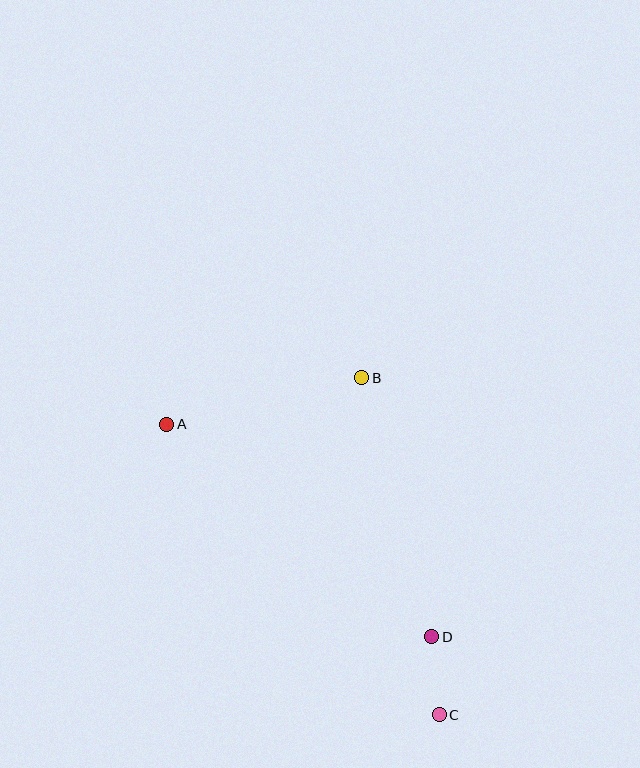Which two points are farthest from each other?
Points A and C are farthest from each other.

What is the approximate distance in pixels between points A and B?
The distance between A and B is approximately 200 pixels.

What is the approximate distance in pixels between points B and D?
The distance between B and D is approximately 268 pixels.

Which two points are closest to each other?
Points C and D are closest to each other.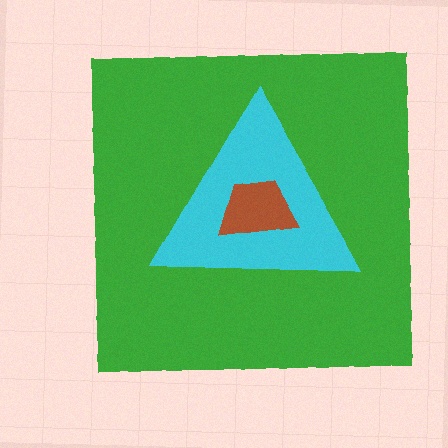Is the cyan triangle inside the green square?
Yes.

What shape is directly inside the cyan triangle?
The brown trapezoid.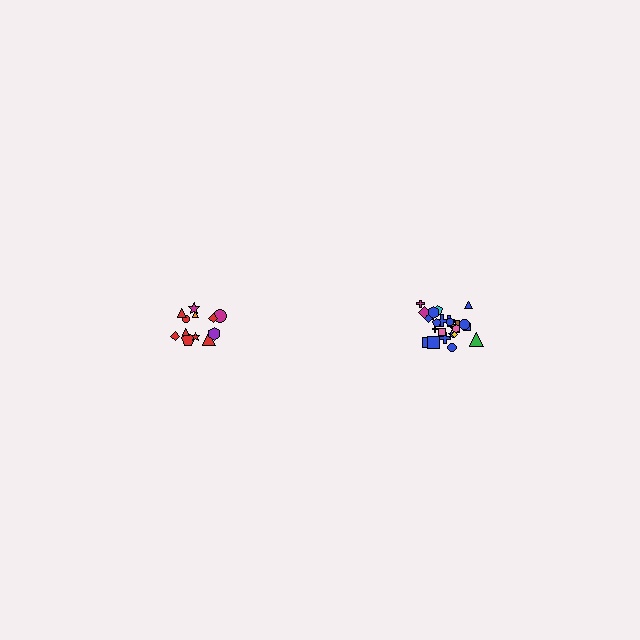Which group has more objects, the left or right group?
The right group.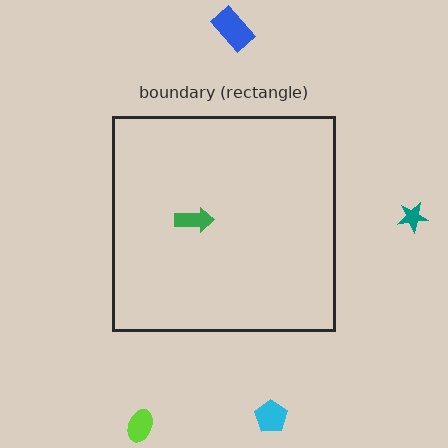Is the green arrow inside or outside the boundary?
Inside.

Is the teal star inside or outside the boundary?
Outside.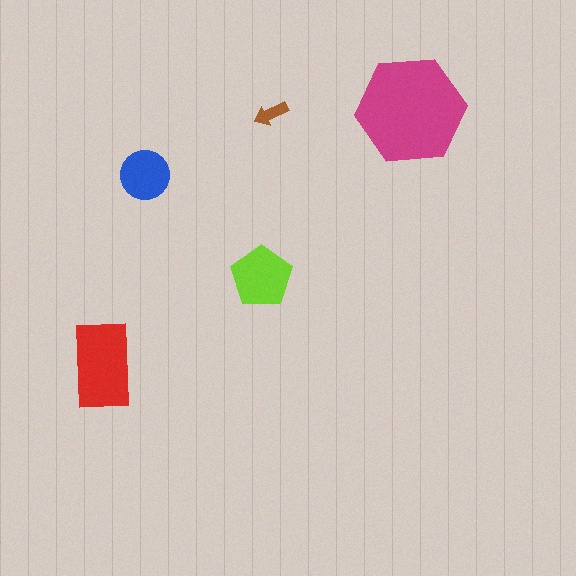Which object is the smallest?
The brown arrow.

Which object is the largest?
The magenta hexagon.